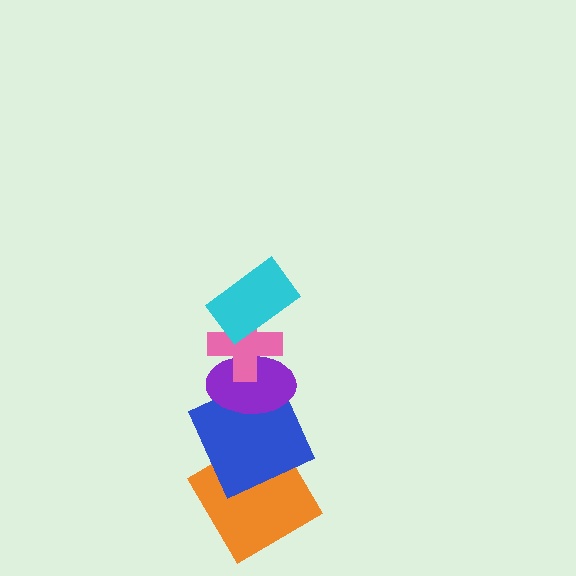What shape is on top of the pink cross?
The cyan rectangle is on top of the pink cross.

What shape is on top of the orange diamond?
The blue square is on top of the orange diamond.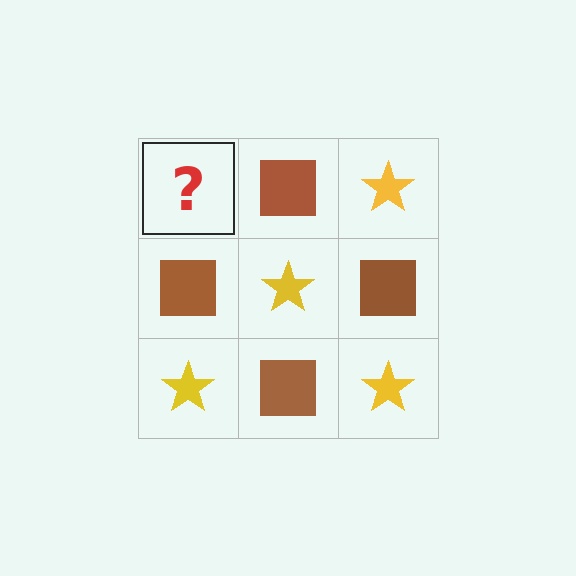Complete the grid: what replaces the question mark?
The question mark should be replaced with a yellow star.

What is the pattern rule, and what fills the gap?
The rule is that it alternates yellow star and brown square in a checkerboard pattern. The gap should be filled with a yellow star.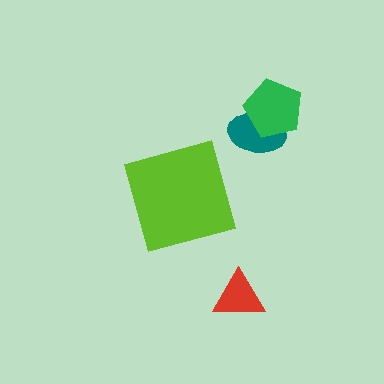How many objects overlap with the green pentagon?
1 object overlaps with the green pentagon.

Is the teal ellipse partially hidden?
Yes, it is partially covered by another shape.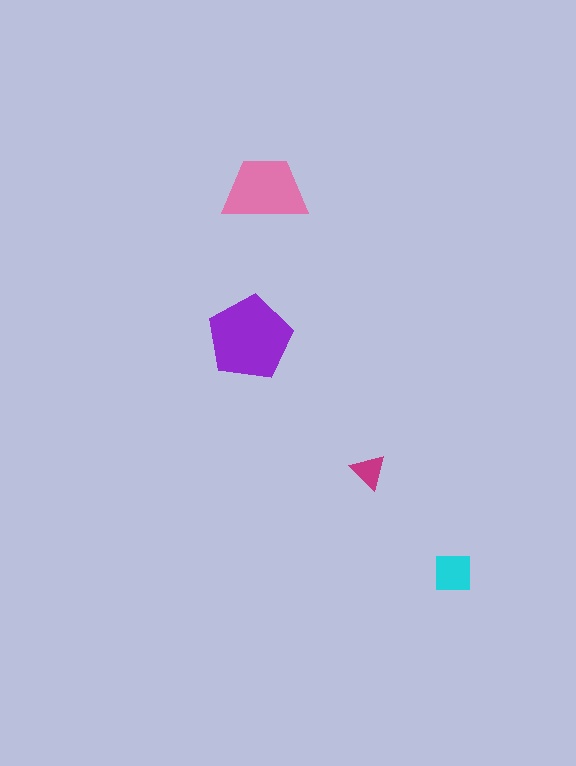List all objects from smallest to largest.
The magenta triangle, the cyan square, the pink trapezoid, the purple pentagon.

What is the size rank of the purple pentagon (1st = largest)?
1st.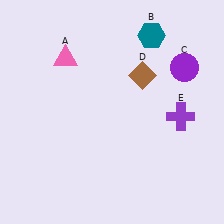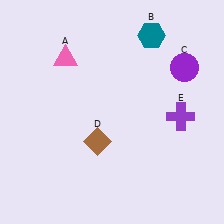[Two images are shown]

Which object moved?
The brown diamond (D) moved down.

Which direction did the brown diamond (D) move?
The brown diamond (D) moved down.